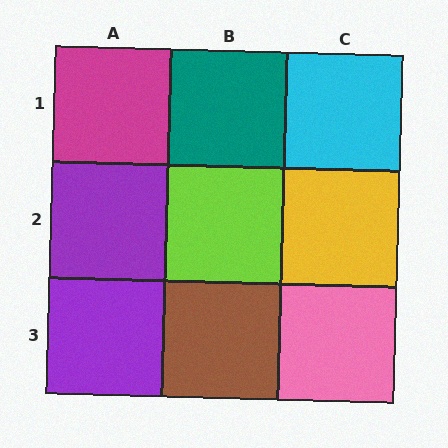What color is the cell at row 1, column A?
Magenta.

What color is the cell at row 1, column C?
Cyan.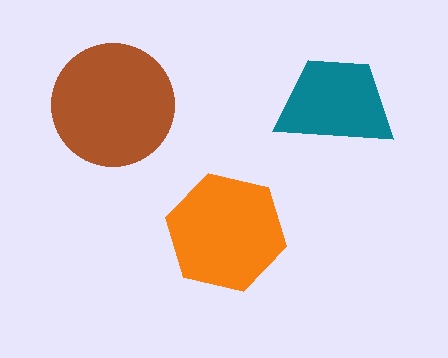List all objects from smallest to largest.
The teal trapezoid, the orange hexagon, the brown circle.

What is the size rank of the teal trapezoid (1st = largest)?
3rd.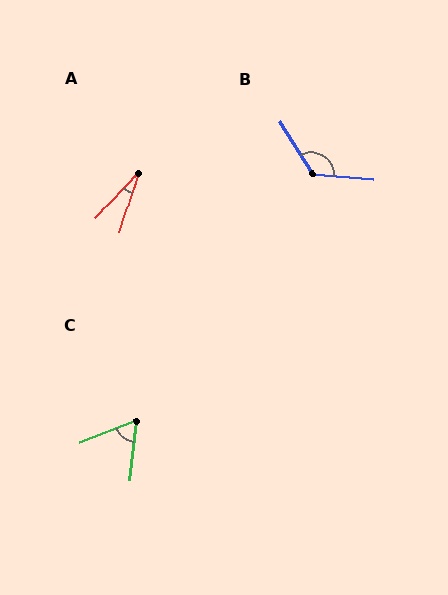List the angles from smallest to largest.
A (26°), C (62°), B (127°).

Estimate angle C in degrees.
Approximately 62 degrees.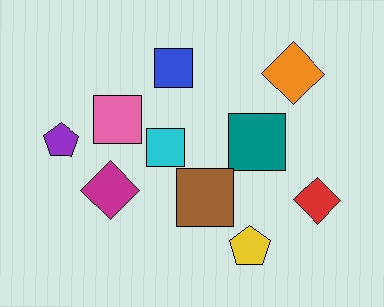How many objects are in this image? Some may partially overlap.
There are 10 objects.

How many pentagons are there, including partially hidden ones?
There are 2 pentagons.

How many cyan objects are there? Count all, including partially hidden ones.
There is 1 cyan object.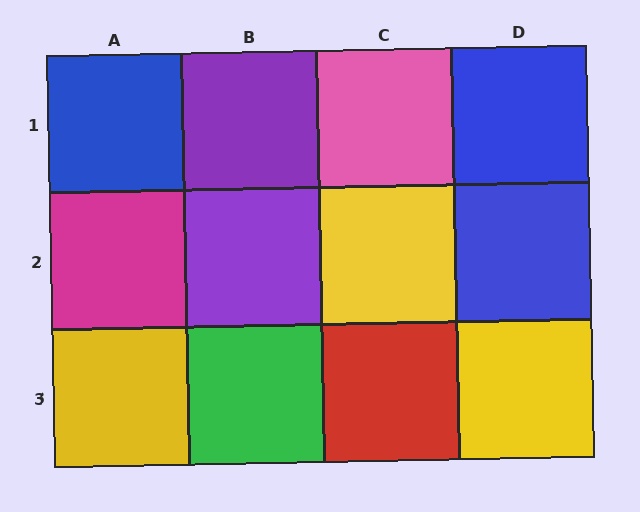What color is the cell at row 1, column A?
Blue.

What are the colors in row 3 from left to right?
Yellow, green, red, yellow.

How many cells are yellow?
3 cells are yellow.